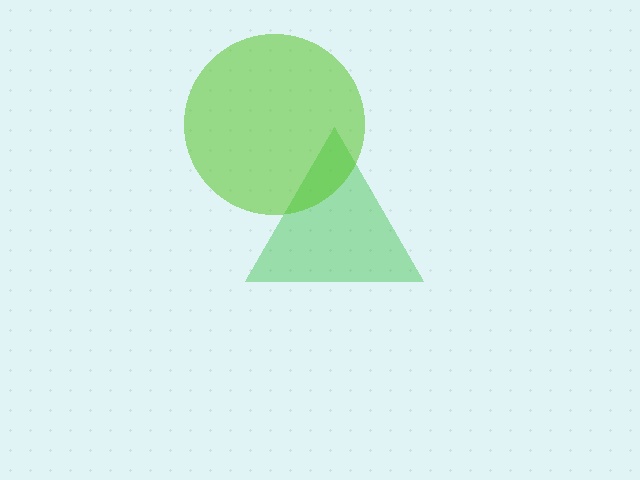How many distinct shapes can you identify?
There are 2 distinct shapes: a green triangle, a lime circle.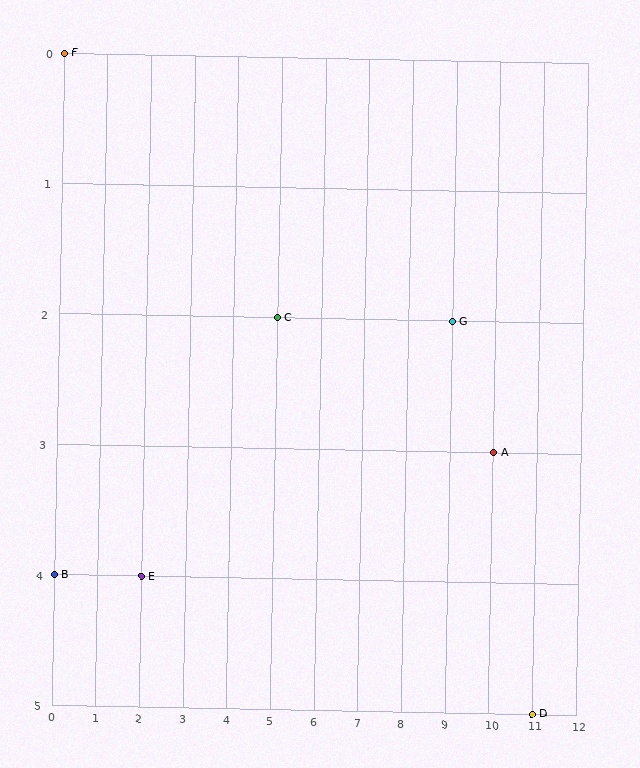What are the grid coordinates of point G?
Point G is at grid coordinates (9, 2).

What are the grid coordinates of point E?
Point E is at grid coordinates (2, 4).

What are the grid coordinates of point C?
Point C is at grid coordinates (5, 2).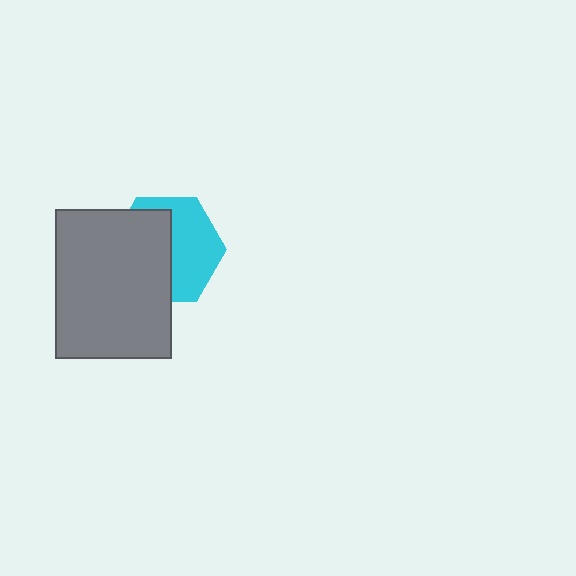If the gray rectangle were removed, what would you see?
You would see the complete cyan hexagon.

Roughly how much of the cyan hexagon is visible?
About half of it is visible (roughly 50%).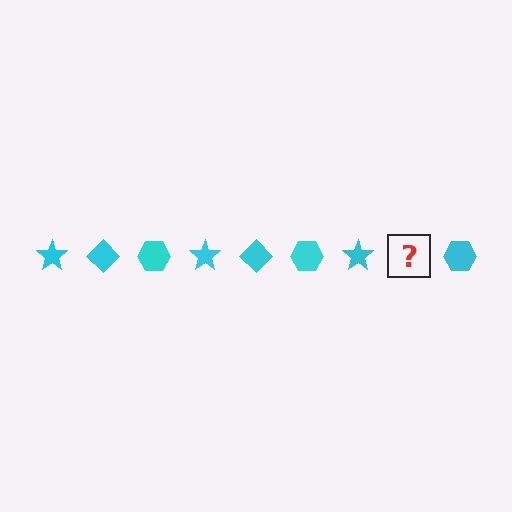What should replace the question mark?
The question mark should be replaced with a cyan diamond.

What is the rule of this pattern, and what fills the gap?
The rule is that the pattern cycles through star, diamond, hexagon shapes in cyan. The gap should be filled with a cyan diamond.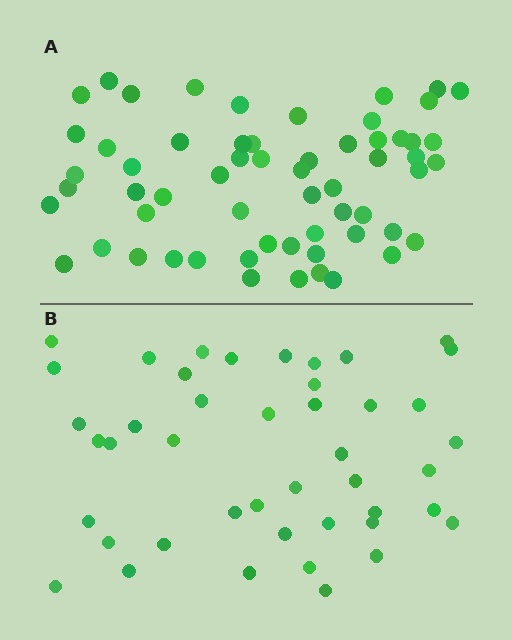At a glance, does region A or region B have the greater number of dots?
Region A (the top region) has more dots.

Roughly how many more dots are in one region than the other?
Region A has approximately 15 more dots than region B.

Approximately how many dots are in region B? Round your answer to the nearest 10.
About 40 dots. (The exact count is 44, which rounds to 40.)